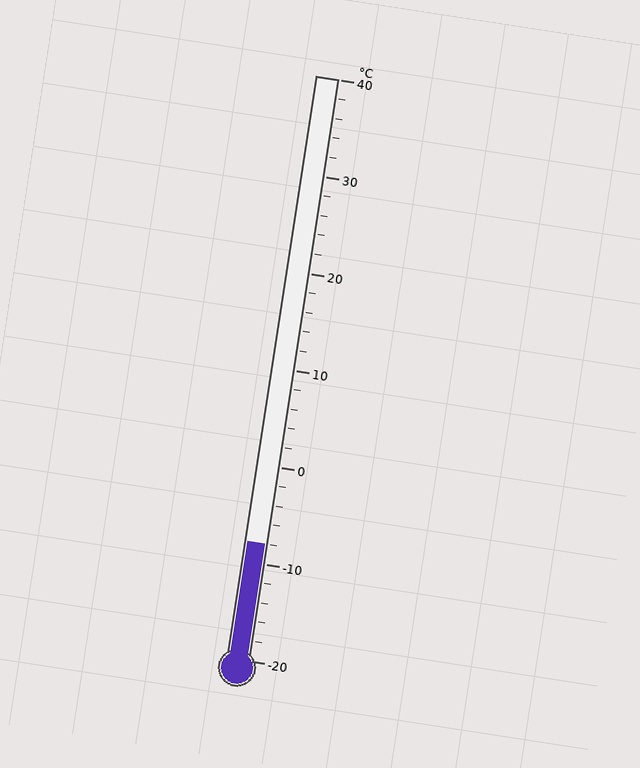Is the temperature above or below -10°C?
The temperature is above -10°C.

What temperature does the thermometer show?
The thermometer shows approximately -8°C.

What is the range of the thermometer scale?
The thermometer scale ranges from -20°C to 40°C.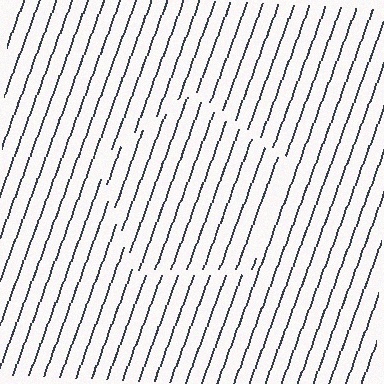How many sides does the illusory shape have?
5 sides — the line-ends trace a pentagon.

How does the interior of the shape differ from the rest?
The interior of the shape contains the same grating, shifted by half a period — the contour is defined by the phase discontinuity where line-ends from the inner and outer gratings abut.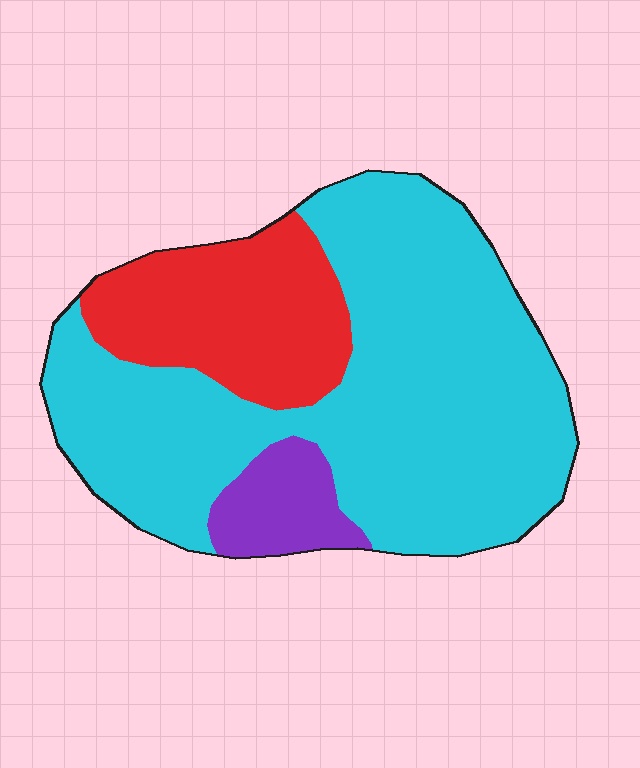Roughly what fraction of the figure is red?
Red takes up about one quarter (1/4) of the figure.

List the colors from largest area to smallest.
From largest to smallest: cyan, red, purple.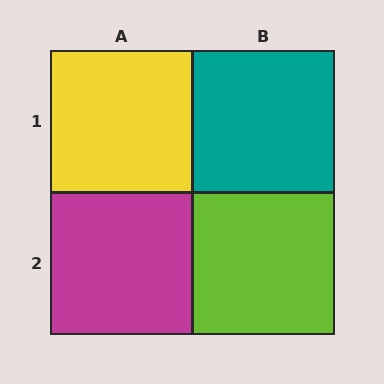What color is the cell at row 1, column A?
Yellow.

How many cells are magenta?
1 cell is magenta.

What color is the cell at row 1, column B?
Teal.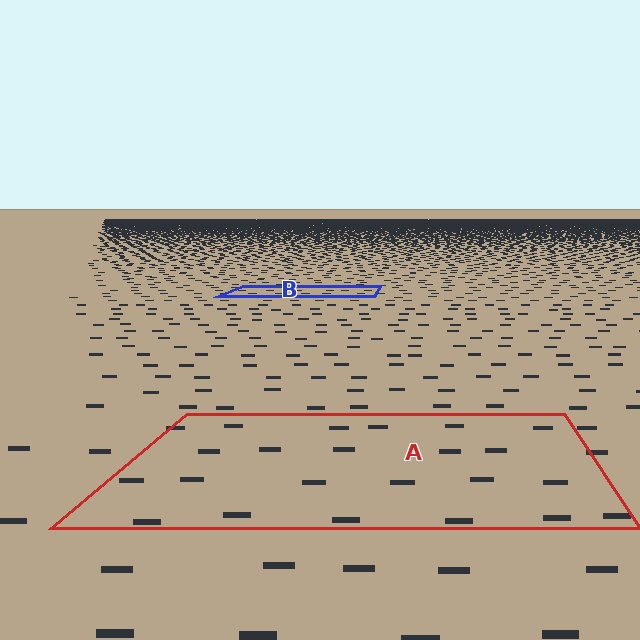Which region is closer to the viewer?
Region A is closer. The texture elements there are larger and more spread out.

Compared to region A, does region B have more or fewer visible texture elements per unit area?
Region B has more texture elements per unit area — they are packed more densely because it is farther away.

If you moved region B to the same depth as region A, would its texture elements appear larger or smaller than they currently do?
They would appear larger. At a closer depth, the same texture elements are projected at a bigger on-screen size.